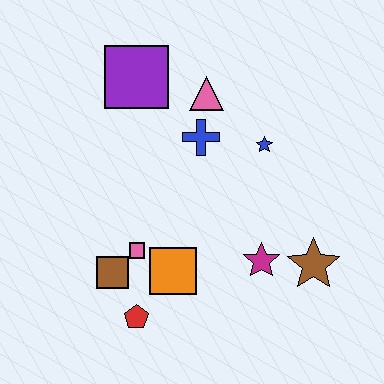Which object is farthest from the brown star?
The purple square is farthest from the brown star.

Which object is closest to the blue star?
The blue cross is closest to the blue star.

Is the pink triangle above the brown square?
Yes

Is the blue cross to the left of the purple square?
No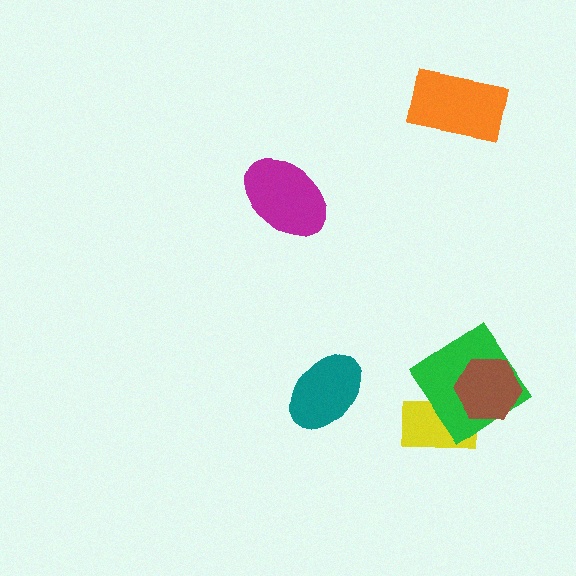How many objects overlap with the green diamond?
2 objects overlap with the green diamond.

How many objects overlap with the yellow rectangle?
2 objects overlap with the yellow rectangle.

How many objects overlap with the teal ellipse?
0 objects overlap with the teal ellipse.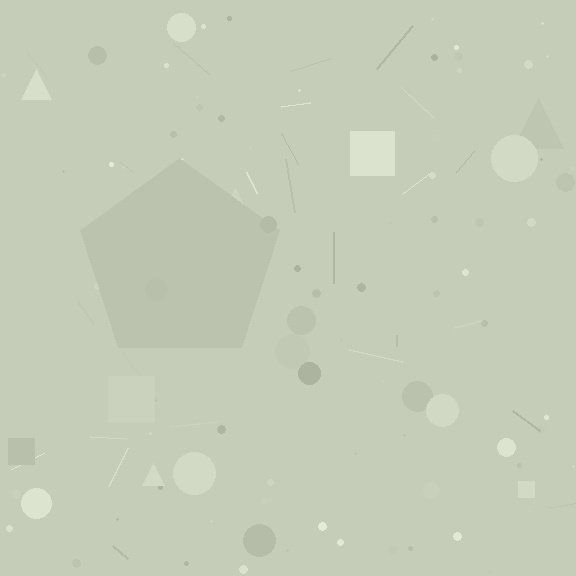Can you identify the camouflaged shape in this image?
The camouflaged shape is a pentagon.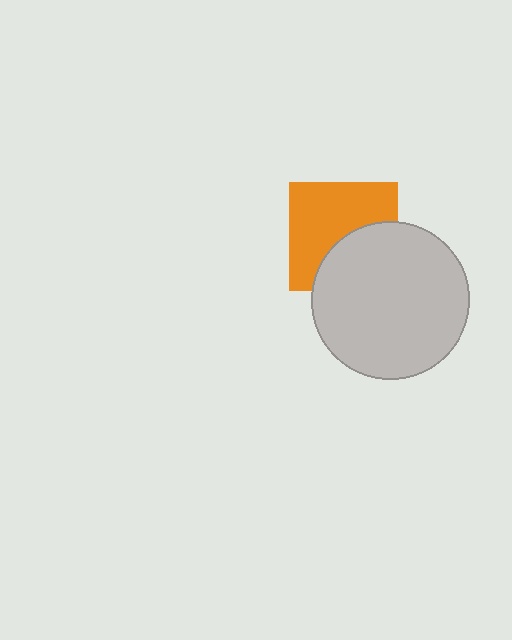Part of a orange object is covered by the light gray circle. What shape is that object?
It is a square.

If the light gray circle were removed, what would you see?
You would see the complete orange square.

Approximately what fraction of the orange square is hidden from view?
Roughly 40% of the orange square is hidden behind the light gray circle.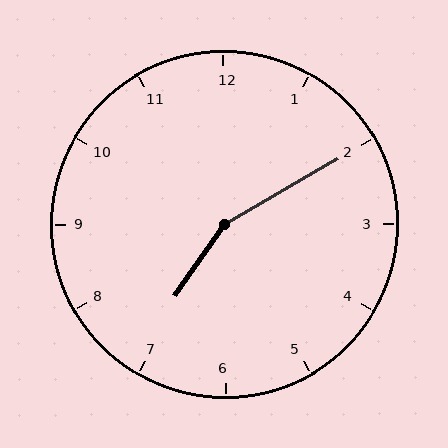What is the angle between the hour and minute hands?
Approximately 155 degrees.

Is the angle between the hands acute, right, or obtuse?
It is obtuse.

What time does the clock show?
7:10.